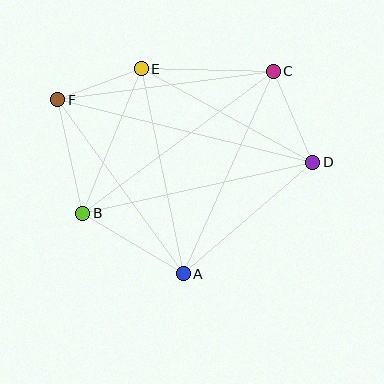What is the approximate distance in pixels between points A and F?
The distance between A and F is approximately 215 pixels.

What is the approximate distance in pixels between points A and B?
The distance between A and B is approximately 117 pixels.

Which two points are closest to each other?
Points E and F are closest to each other.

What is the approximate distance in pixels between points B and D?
The distance between B and D is approximately 236 pixels.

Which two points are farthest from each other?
Points D and F are farthest from each other.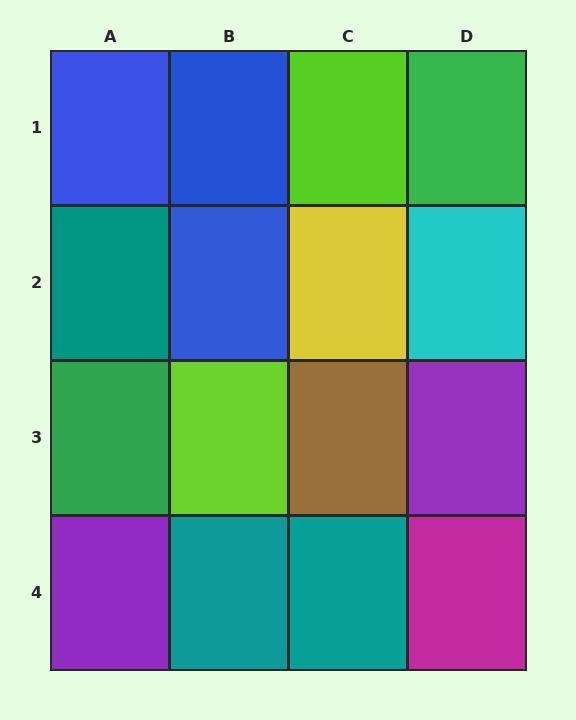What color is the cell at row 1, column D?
Green.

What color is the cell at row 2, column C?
Yellow.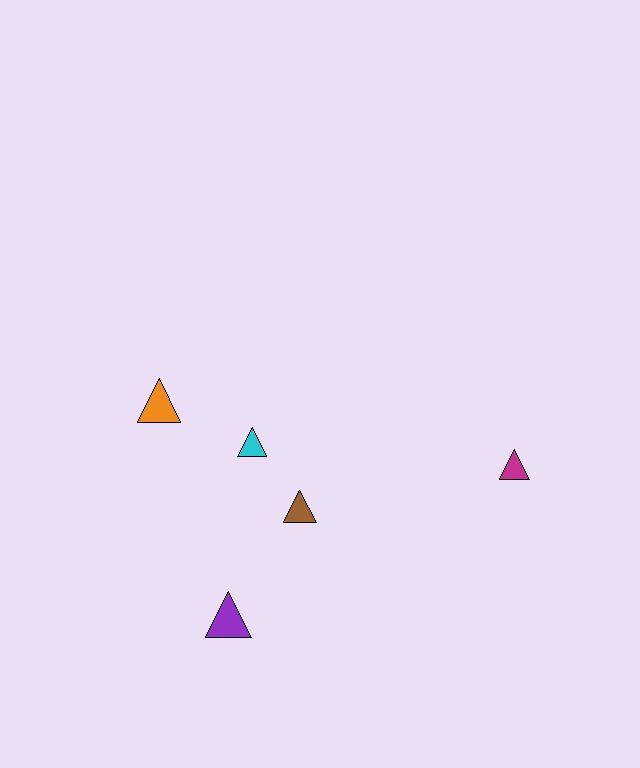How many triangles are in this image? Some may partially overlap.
There are 5 triangles.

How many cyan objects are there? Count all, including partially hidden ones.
There is 1 cyan object.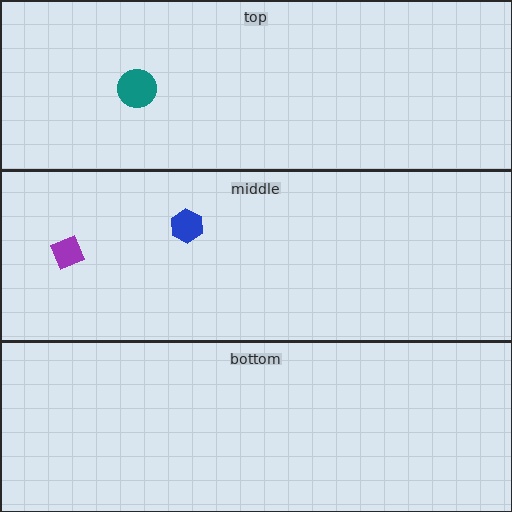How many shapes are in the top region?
1.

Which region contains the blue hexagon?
The middle region.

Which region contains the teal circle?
The top region.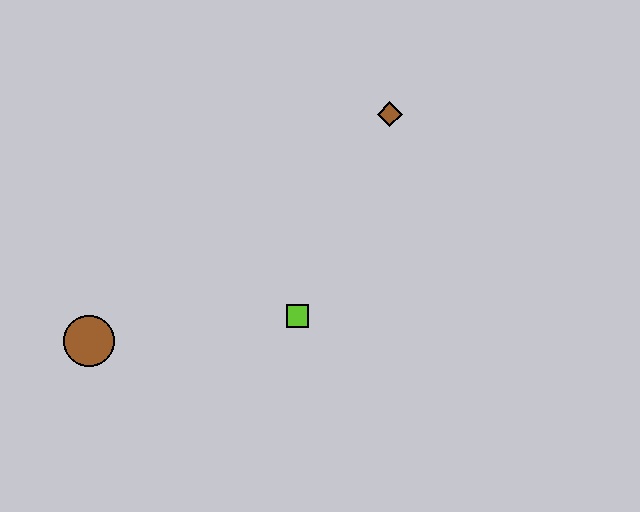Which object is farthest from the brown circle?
The brown diamond is farthest from the brown circle.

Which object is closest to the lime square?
The brown circle is closest to the lime square.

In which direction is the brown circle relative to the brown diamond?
The brown circle is to the left of the brown diamond.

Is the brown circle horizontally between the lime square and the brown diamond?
No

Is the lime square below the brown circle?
No